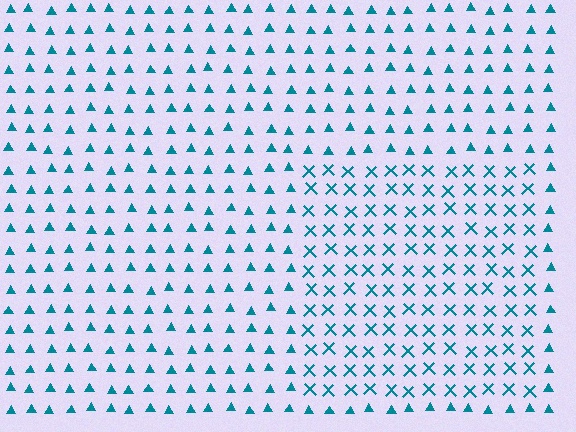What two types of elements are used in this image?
The image uses X marks inside the rectangle region and triangles outside it.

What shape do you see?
I see a rectangle.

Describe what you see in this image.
The image is filled with small teal elements arranged in a uniform grid. A rectangle-shaped region contains X marks, while the surrounding area contains triangles. The boundary is defined purely by the change in element shape.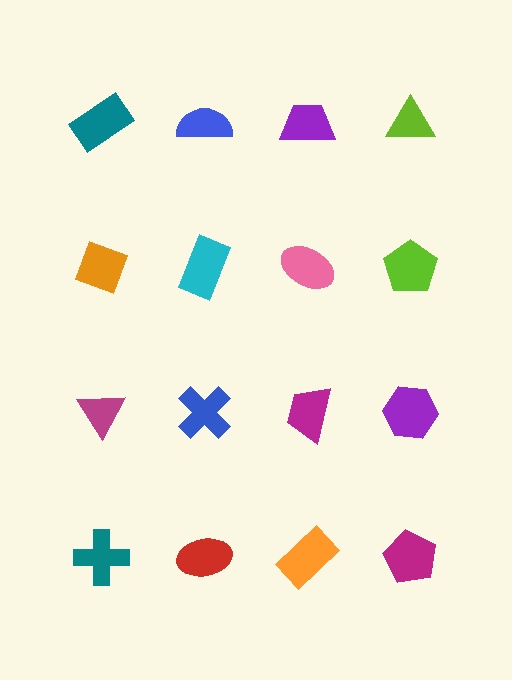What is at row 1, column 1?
A teal rectangle.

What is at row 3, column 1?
A magenta triangle.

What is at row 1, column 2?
A blue semicircle.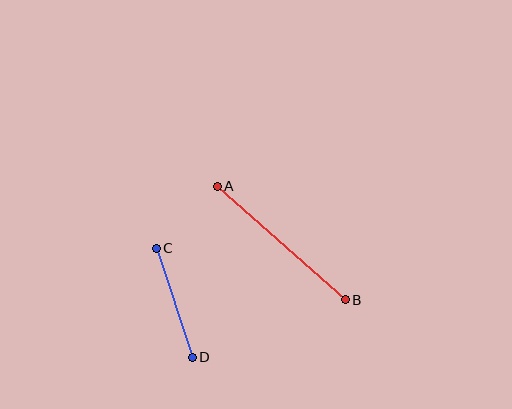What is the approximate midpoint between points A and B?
The midpoint is at approximately (281, 243) pixels.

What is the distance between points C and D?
The distance is approximately 115 pixels.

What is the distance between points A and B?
The distance is approximately 171 pixels.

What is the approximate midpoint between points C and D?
The midpoint is at approximately (174, 303) pixels.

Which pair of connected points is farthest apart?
Points A and B are farthest apart.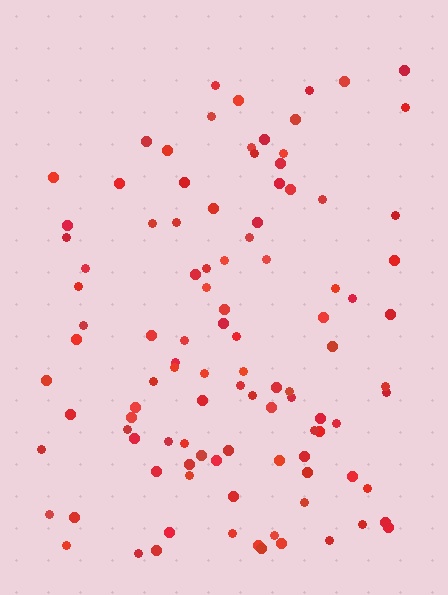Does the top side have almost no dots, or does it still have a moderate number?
Still a moderate number, just noticeably fewer than the bottom.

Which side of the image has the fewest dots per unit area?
The top.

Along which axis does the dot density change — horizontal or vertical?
Vertical.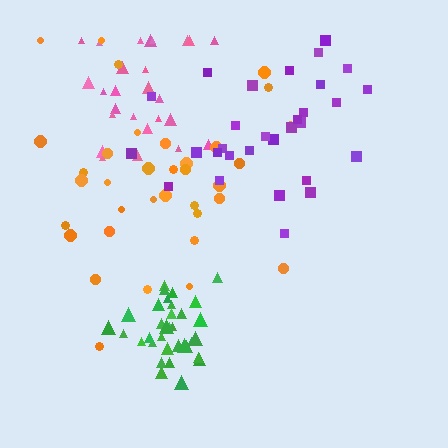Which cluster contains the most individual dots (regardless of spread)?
Orange (35).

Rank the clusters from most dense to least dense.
green, pink, purple, orange.